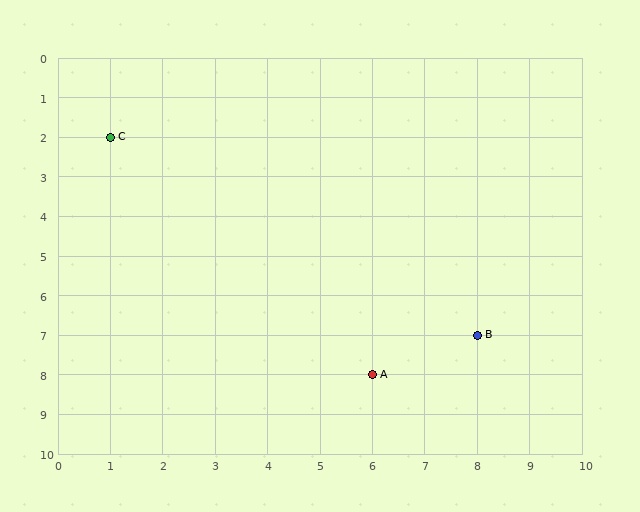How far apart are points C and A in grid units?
Points C and A are 5 columns and 6 rows apart (about 7.8 grid units diagonally).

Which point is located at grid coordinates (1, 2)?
Point C is at (1, 2).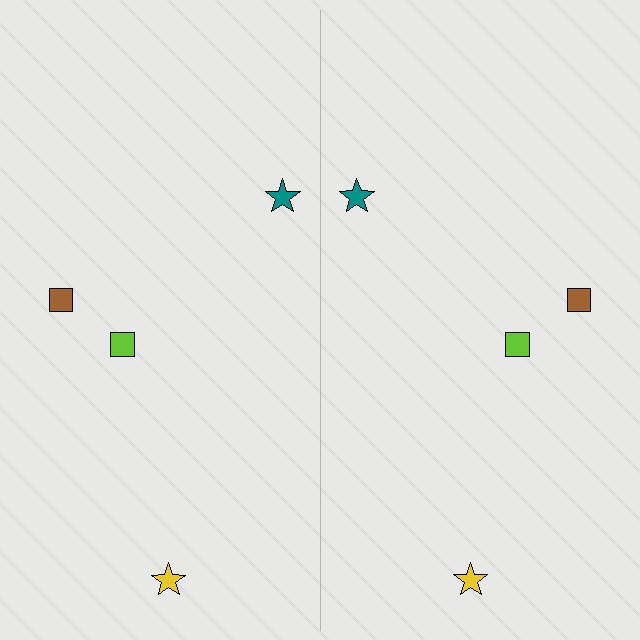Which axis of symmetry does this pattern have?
The pattern has a vertical axis of symmetry running through the center of the image.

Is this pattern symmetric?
Yes, this pattern has bilateral (reflection) symmetry.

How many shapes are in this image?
There are 8 shapes in this image.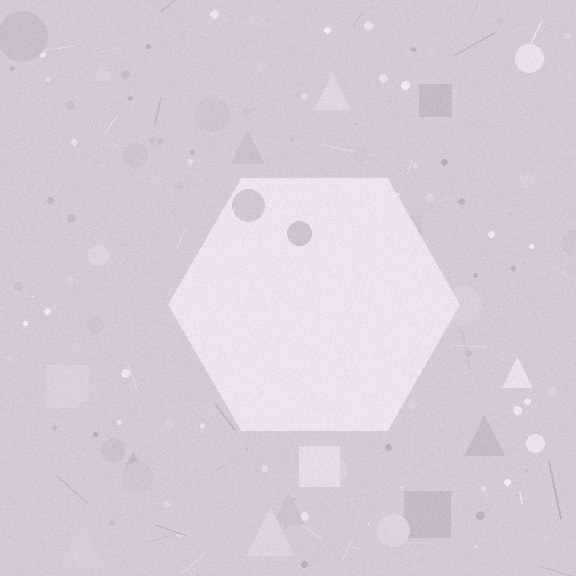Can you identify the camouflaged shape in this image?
The camouflaged shape is a hexagon.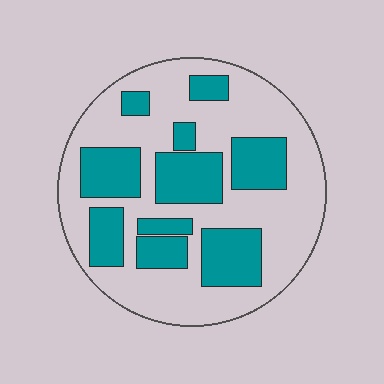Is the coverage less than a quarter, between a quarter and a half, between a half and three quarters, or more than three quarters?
Between a quarter and a half.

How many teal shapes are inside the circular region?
10.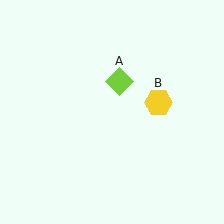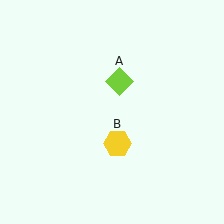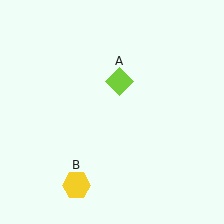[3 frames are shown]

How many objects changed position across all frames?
1 object changed position: yellow hexagon (object B).